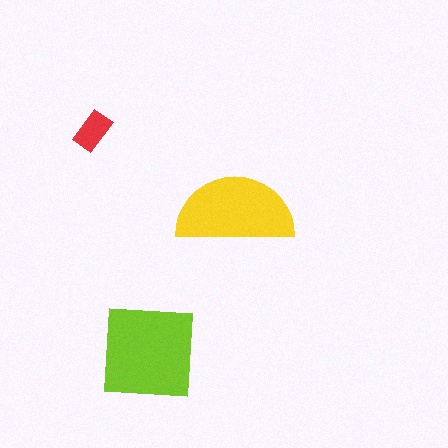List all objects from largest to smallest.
The lime square, the yellow semicircle, the red rectangle.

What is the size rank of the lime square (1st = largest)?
1st.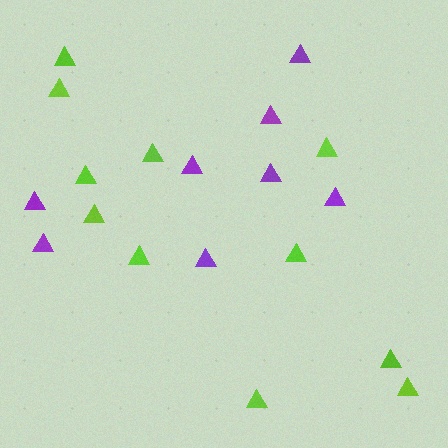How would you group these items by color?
There are 2 groups: one group of purple triangles (8) and one group of lime triangles (11).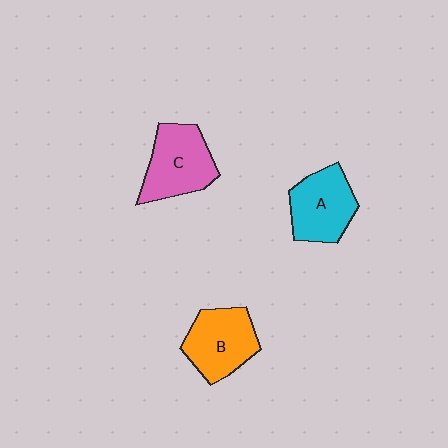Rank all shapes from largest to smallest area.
From largest to smallest: C (pink), B (orange), A (cyan).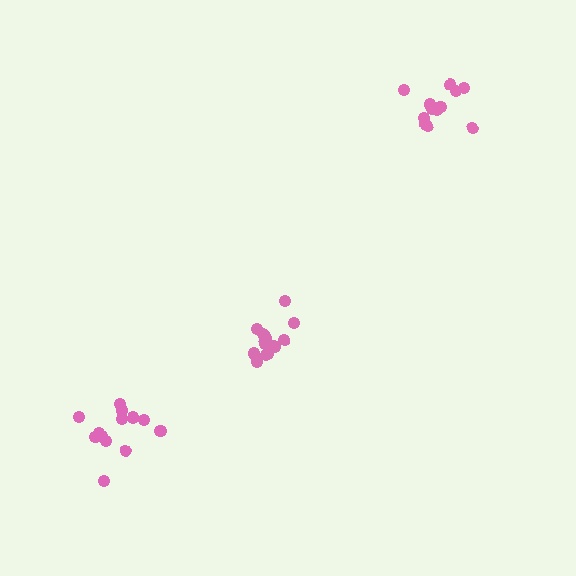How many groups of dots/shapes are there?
There are 3 groups.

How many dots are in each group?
Group 1: 12 dots, Group 2: 14 dots, Group 3: 13 dots (39 total).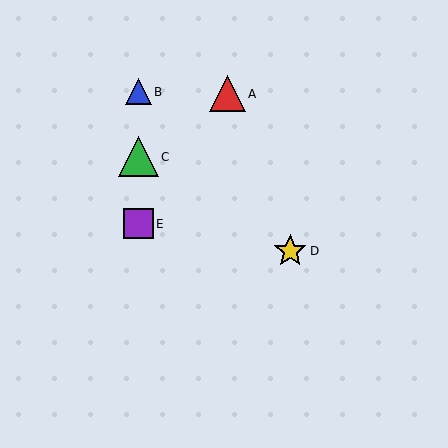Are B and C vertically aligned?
Yes, both are at x≈138.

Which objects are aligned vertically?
Objects B, C, E are aligned vertically.